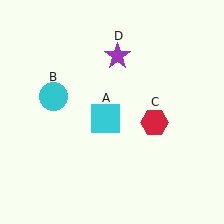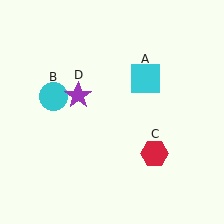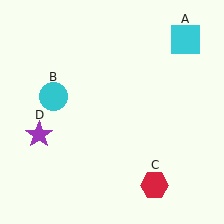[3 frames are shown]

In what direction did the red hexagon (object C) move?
The red hexagon (object C) moved down.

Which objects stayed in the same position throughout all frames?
Cyan circle (object B) remained stationary.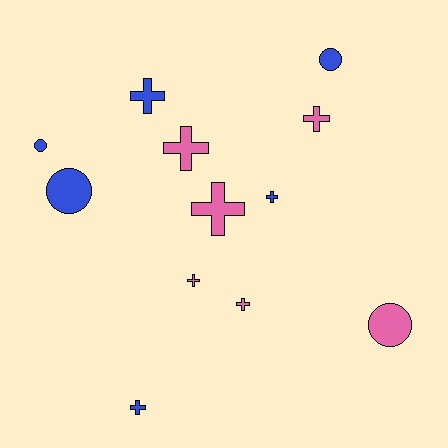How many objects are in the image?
There are 12 objects.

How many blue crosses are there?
There are 3 blue crosses.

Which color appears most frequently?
Pink, with 6 objects.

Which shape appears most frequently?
Cross, with 8 objects.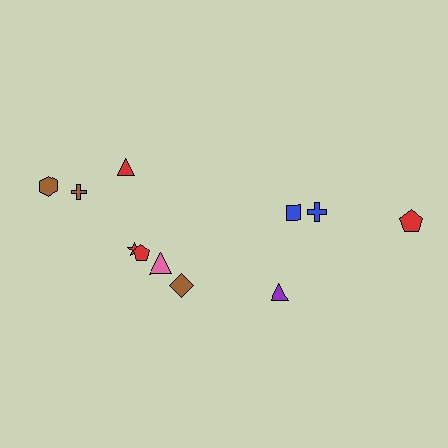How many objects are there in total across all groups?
There are 11 objects.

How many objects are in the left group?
There are 7 objects.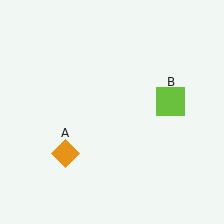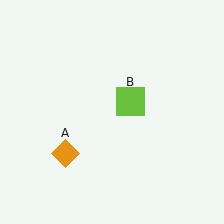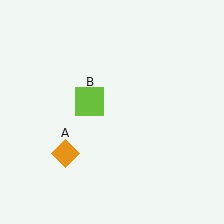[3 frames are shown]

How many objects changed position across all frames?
1 object changed position: lime square (object B).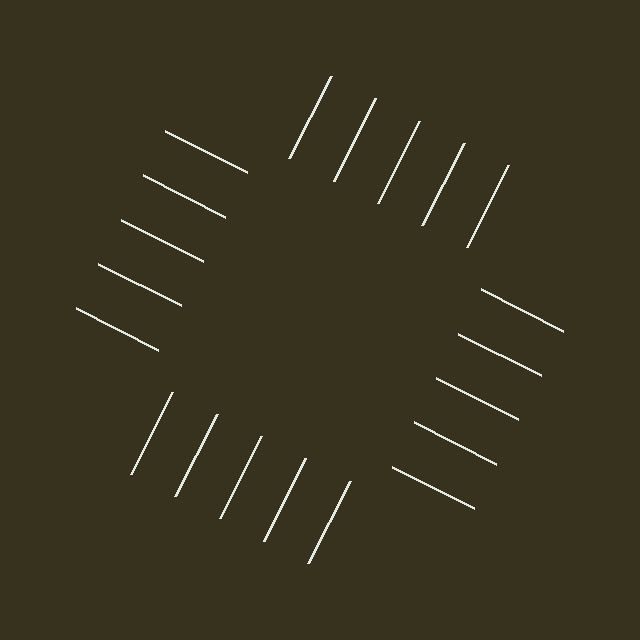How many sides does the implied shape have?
4 sides — the line-ends trace a square.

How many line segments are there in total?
20 — 5 along each of the 4 edges.